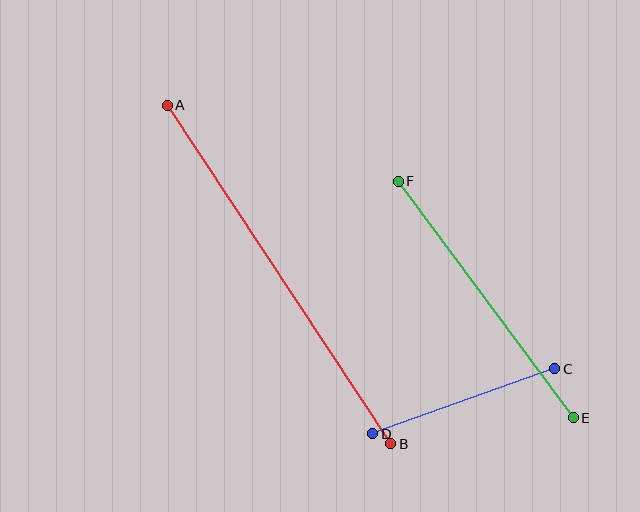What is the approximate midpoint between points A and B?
The midpoint is at approximately (279, 274) pixels.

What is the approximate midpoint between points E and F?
The midpoint is at approximately (486, 299) pixels.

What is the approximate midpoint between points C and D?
The midpoint is at approximately (464, 401) pixels.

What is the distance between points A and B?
The distance is approximately 406 pixels.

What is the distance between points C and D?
The distance is approximately 193 pixels.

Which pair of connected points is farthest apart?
Points A and B are farthest apart.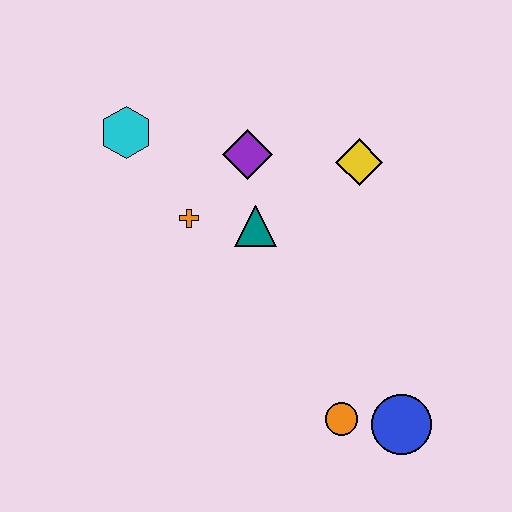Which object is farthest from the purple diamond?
The blue circle is farthest from the purple diamond.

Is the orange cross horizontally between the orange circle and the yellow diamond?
No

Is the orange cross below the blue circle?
No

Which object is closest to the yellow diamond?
The purple diamond is closest to the yellow diamond.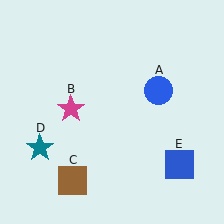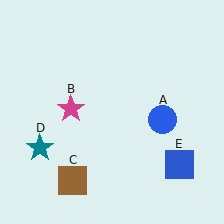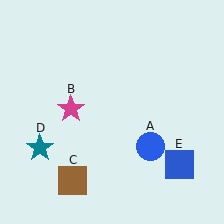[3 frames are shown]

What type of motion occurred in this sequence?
The blue circle (object A) rotated clockwise around the center of the scene.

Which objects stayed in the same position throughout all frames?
Magenta star (object B) and brown square (object C) and teal star (object D) and blue square (object E) remained stationary.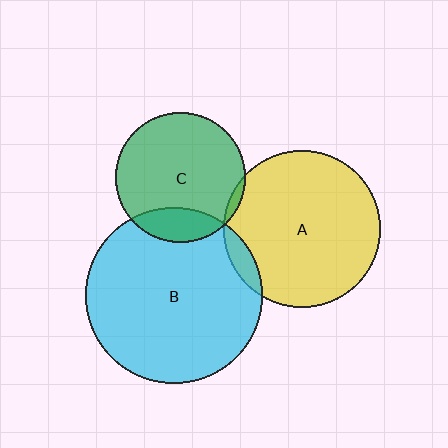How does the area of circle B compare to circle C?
Approximately 1.8 times.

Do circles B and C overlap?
Yes.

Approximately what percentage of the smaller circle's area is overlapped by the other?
Approximately 15%.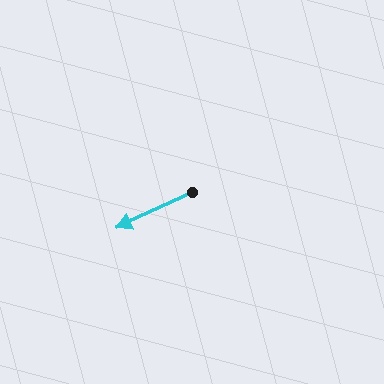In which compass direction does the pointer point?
Southwest.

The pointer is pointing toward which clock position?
Roughly 8 o'clock.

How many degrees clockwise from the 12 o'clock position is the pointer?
Approximately 245 degrees.